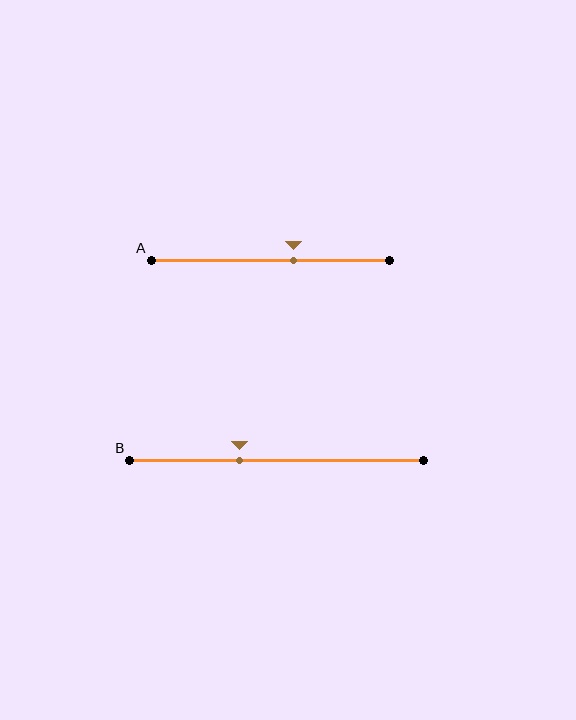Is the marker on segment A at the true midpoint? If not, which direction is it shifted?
No, the marker on segment A is shifted to the right by about 10% of the segment length.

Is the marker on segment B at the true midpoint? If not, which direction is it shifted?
No, the marker on segment B is shifted to the left by about 13% of the segment length.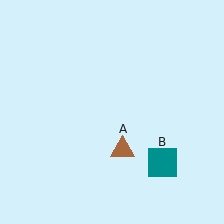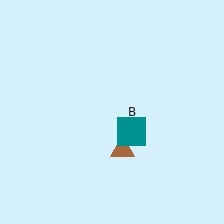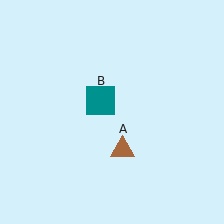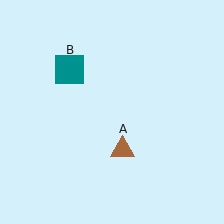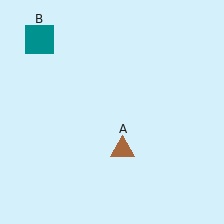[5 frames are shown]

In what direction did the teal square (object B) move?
The teal square (object B) moved up and to the left.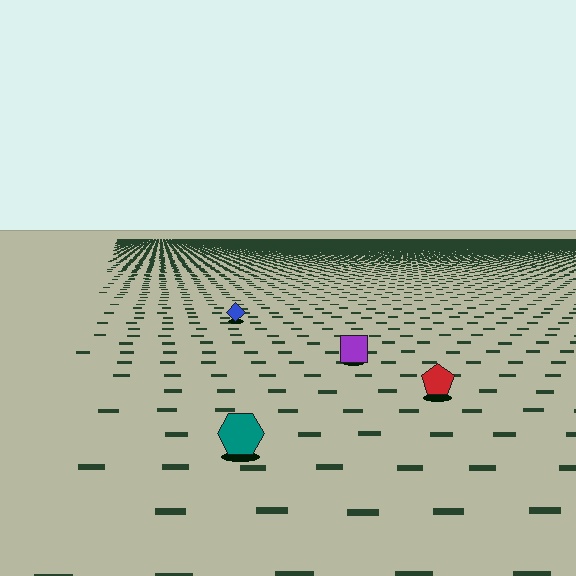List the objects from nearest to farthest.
From nearest to farthest: the teal hexagon, the red pentagon, the purple square, the blue diamond.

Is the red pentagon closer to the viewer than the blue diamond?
Yes. The red pentagon is closer — you can tell from the texture gradient: the ground texture is coarser near it.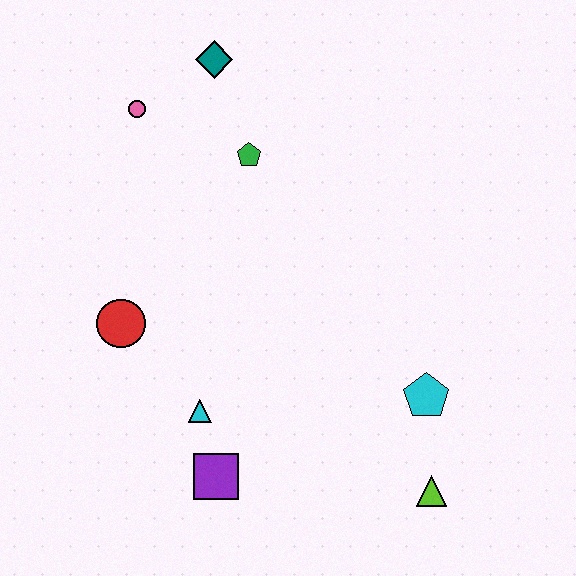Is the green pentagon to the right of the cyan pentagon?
No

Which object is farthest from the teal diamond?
The lime triangle is farthest from the teal diamond.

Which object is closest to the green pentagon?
The teal diamond is closest to the green pentagon.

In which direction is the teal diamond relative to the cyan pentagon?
The teal diamond is above the cyan pentagon.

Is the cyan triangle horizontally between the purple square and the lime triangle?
No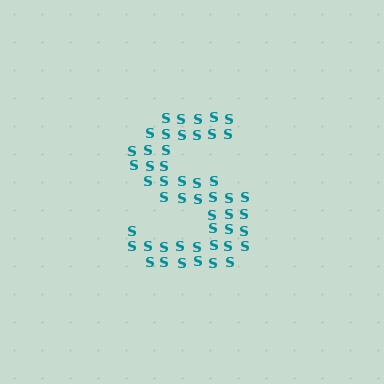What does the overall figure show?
The overall figure shows the letter S.